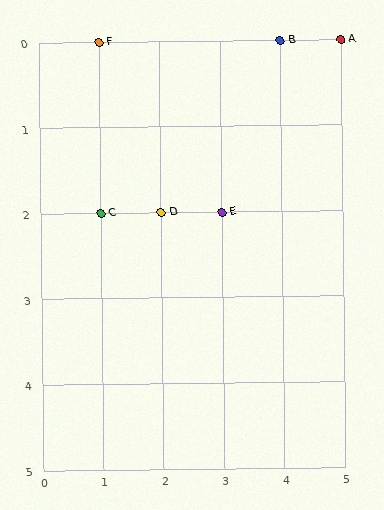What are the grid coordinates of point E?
Point E is at grid coordinates (3, 2).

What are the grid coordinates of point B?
Point B is at grid coordinates (4, 0).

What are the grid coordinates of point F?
Point F is at grid coordinates (1, 0).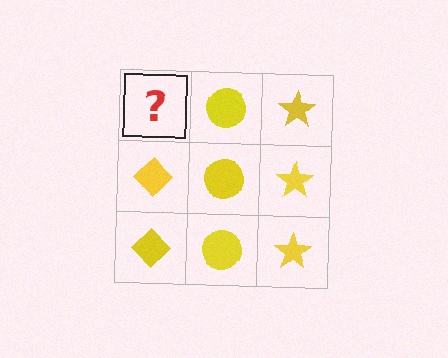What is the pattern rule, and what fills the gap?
The rule is that each column has a consistent shape. The gap should be filled with a yellow diamond.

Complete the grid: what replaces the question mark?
The question mark should be replaced with a yellow diamond.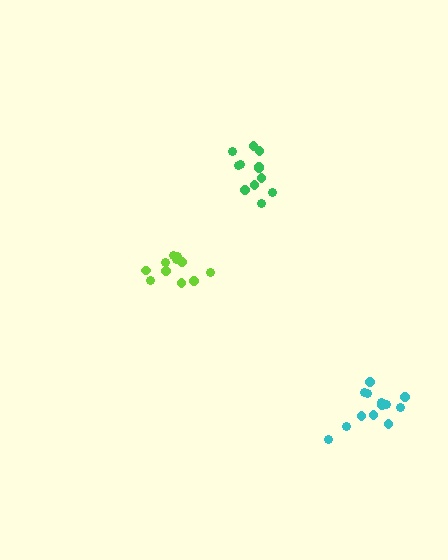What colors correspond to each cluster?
The clusters are colored: lime, green, cyan.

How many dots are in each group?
Group 1: 11 dots, Group 2: 12 dots, Group 3: 13 dots (36 total).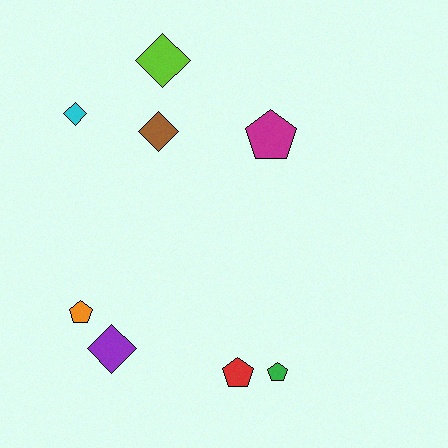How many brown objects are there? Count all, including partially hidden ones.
There is 1 brown object.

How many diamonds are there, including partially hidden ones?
There are 4 diamonds.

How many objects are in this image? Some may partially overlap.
There are 8 objects.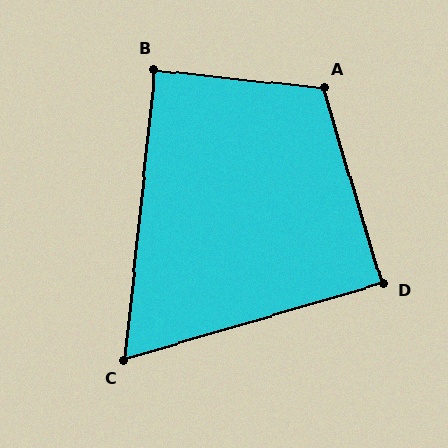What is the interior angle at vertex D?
Approximately 90 degrees (approximately right).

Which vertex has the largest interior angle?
A, at approximately 113 degrees.